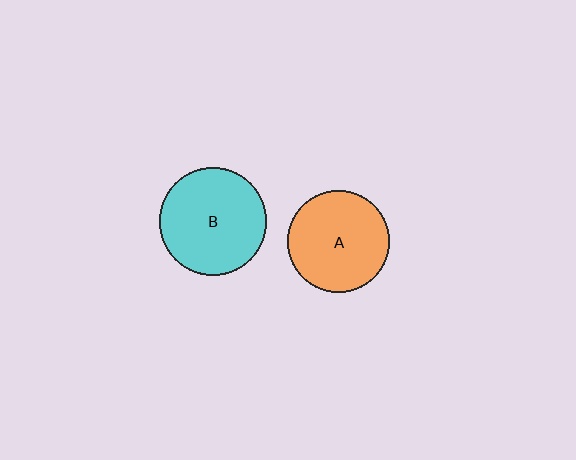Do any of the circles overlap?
No, none of the circles overlap.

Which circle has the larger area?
Circle B (cyan).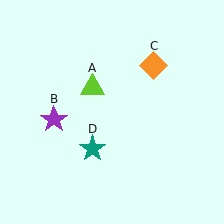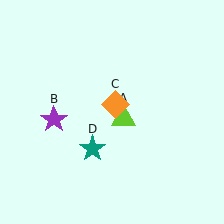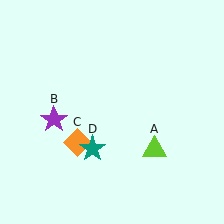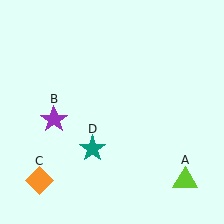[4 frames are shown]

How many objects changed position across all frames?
2 objects changed position: lime triangle (object A), orange diamond (object C).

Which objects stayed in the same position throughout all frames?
Purple star (object B) and teal star (object D) remained stationary.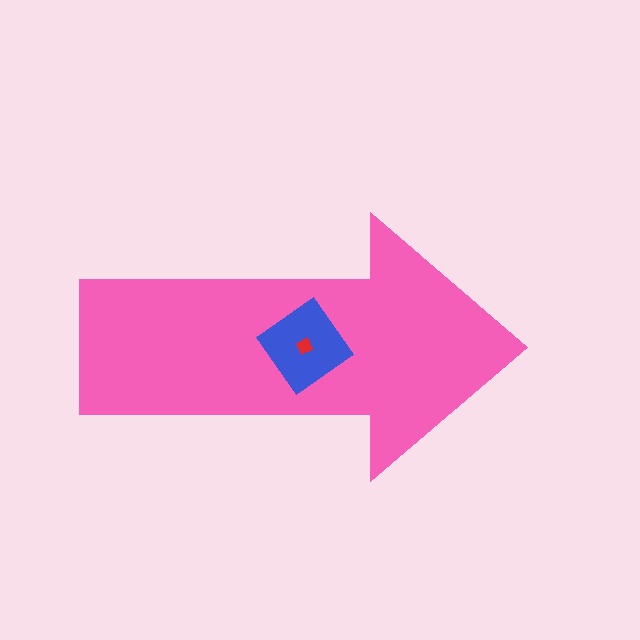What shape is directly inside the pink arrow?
The blue diamond.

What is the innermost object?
The red diamond.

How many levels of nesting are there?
3.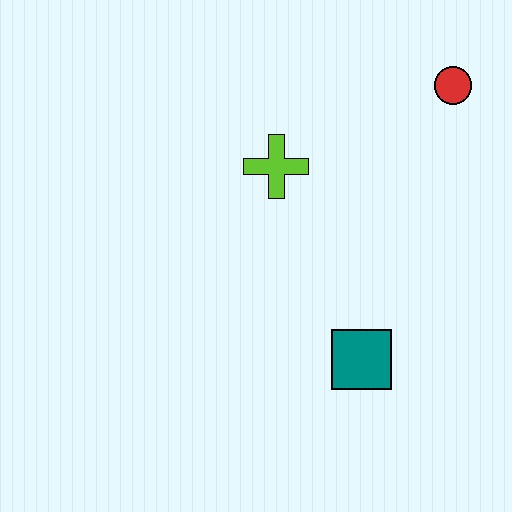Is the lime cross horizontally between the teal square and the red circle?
No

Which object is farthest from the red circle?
The teal square is farthest from the red circle.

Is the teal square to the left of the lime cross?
No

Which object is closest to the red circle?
The lime cross is closest to the red circle.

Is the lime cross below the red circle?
Yes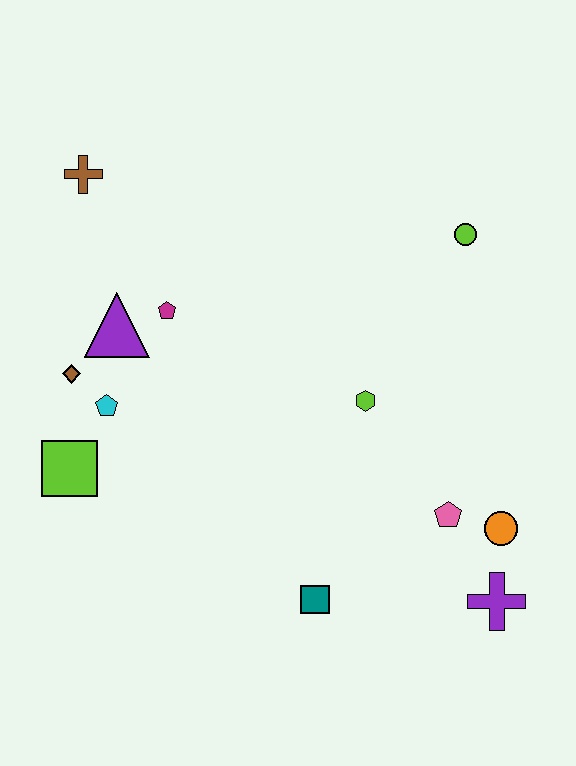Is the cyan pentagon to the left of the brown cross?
No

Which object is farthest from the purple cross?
The brown cross is farthest from the purple cross.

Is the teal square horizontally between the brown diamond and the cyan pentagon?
No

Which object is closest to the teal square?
The pink pentagon is closest to the teal square.